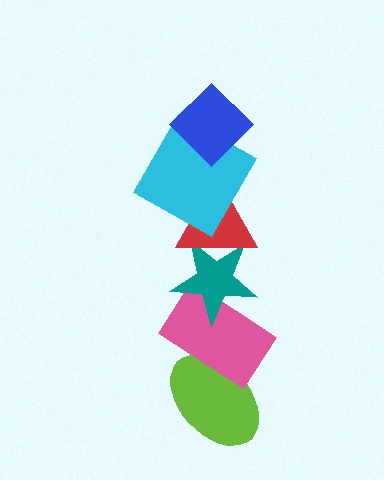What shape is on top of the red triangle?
The cyan square is on top of the red triangle.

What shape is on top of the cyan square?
The blue diamond is on top of the cyan square.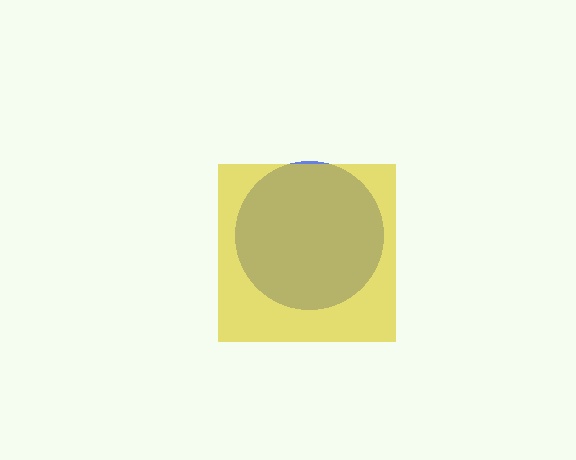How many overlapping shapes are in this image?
There are 2 overlapping shapes in the image.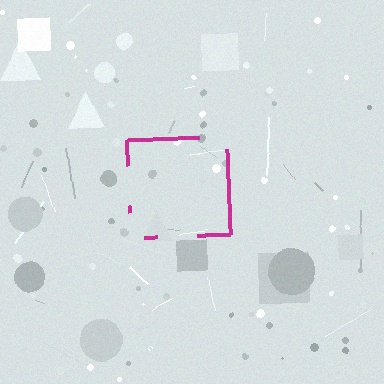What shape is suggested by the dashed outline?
The dashed outline suggests a square.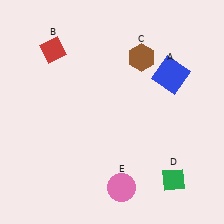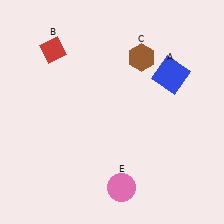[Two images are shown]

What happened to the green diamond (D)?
The green diamond (D) was removed in Image 2. It was in the bottom-right area of Image 1.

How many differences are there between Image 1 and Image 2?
There is 1 difference between the two images.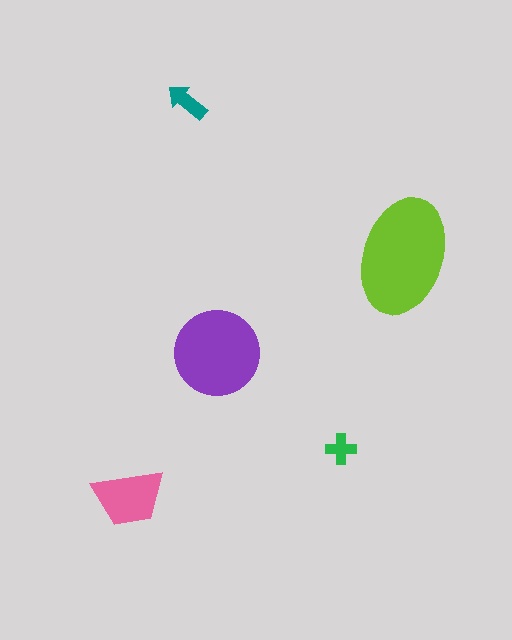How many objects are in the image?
There are 5 objects in the image.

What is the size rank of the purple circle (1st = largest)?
2nd.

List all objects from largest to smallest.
The lime ellipse, the purple circle, the pink trapezoid, the teal arrow, the green cross.